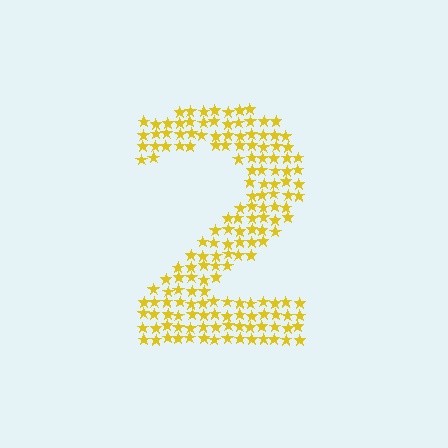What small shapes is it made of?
It is made of small stars.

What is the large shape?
The large shape is the digit 2.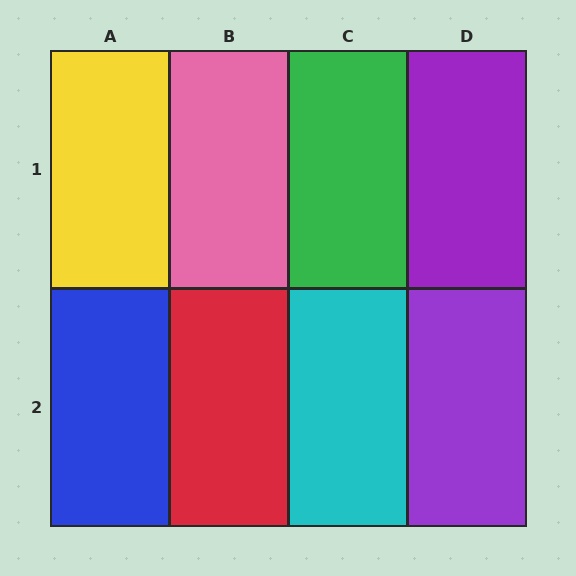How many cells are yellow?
1 cell is yellow.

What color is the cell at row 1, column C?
Green.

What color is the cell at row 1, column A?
Yellow.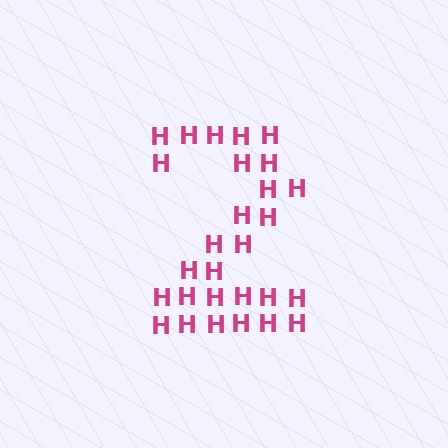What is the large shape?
The large shape is the digit 2.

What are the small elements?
The small elements are letter H's.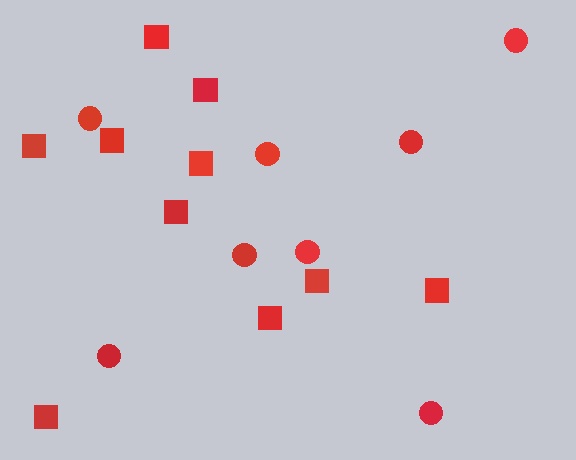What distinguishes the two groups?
There are 2 groups: one group of circles (8) and one group of squares (10).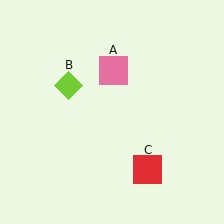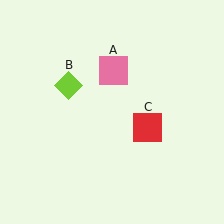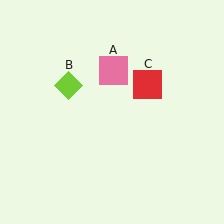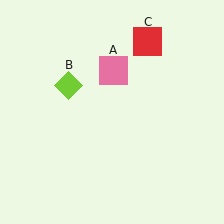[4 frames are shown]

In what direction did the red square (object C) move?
The red square (object C) moved up.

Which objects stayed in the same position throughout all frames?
Pink square (object A) and lime diamond (object B) remained stationary.